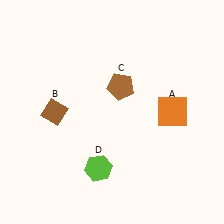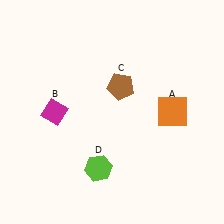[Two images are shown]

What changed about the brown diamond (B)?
In Image 1, B is brown. In Image 2, it changed to magenta.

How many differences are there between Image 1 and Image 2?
There is 1 difference between the two images.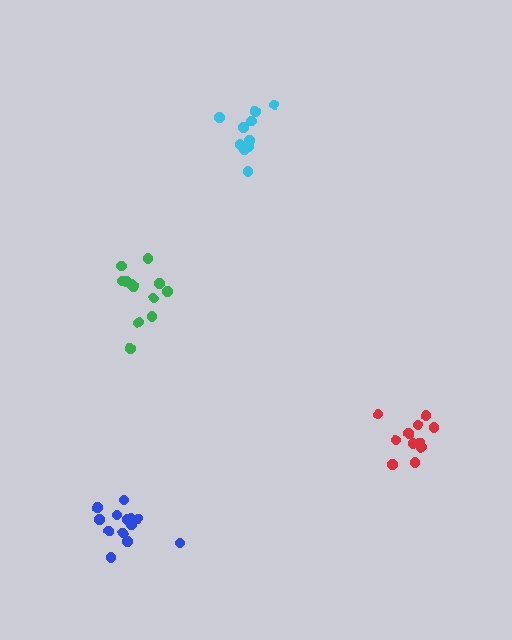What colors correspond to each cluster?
The clusters are colored: green, cyan, red, blue.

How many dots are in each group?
Group 1: 12 dots, Group 2: 10 dots, Group 3: 11 dots, Group 4: 13 dots (46 total).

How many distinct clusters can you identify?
There are 4 distinct clusters.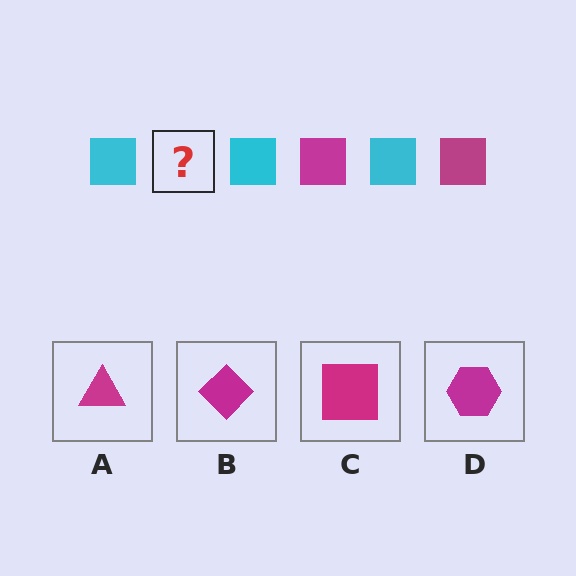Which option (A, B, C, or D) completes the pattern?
C.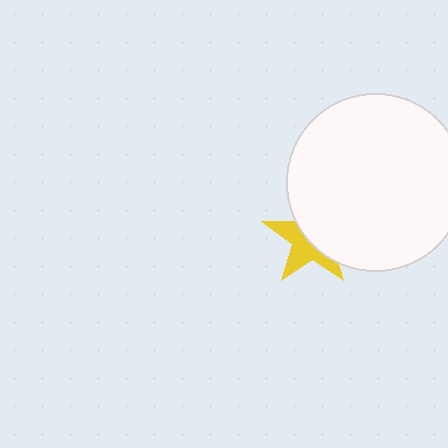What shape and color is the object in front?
The object in front is a white circle.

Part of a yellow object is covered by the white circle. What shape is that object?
It is a star.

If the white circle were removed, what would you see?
You would see the complete yellow star.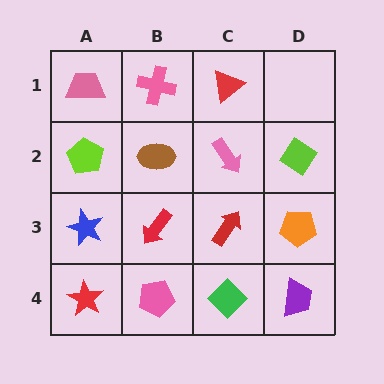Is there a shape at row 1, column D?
No, that cell is empty.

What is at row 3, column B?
A red arrow.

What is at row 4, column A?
A red star.